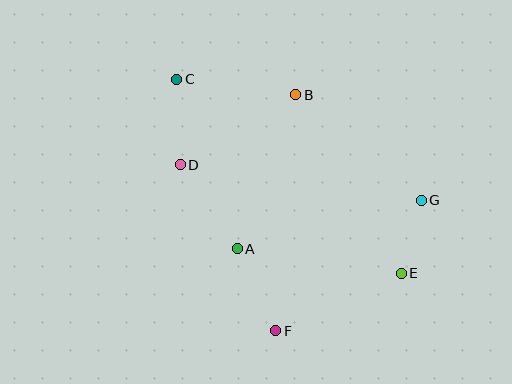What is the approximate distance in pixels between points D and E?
The distance between D and E is approximately 246 pixels.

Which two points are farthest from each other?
Points C and E are farthest from each other.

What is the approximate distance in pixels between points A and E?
The distance between A and E is approximately 166 pixels.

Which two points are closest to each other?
Points E and G are closest to each other.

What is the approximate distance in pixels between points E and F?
The distance between E and F is approximately 138 pixels.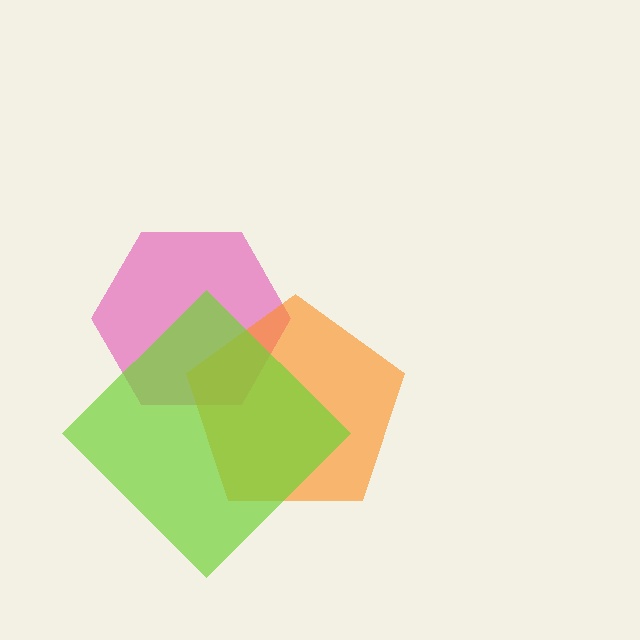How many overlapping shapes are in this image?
There are 3 overlapping shapes in the image.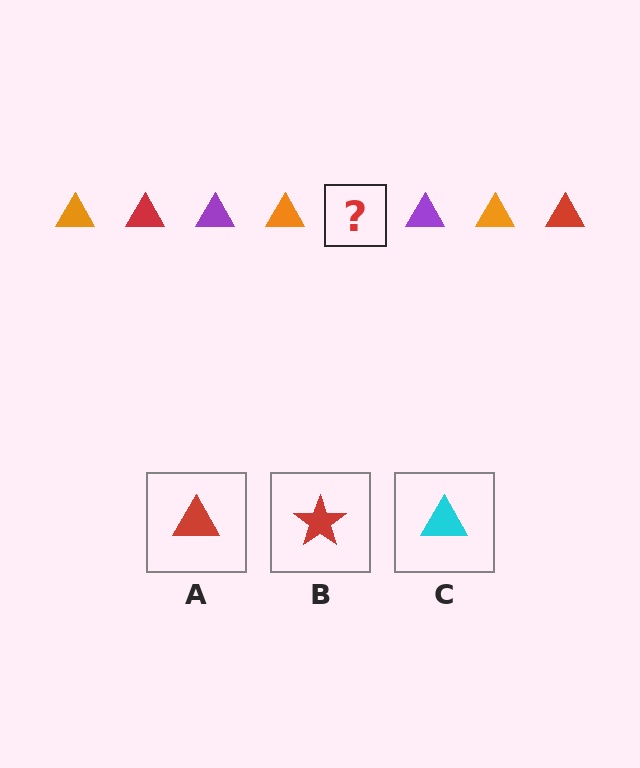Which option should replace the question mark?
Option A.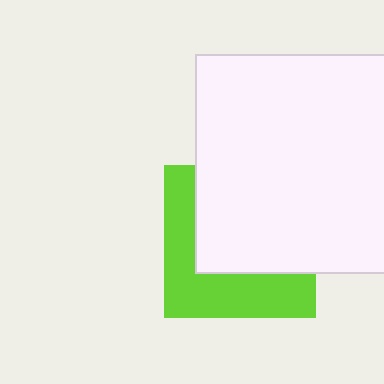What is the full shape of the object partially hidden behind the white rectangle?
The partially hidden object is a lime square.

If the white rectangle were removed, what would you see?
You would see the complete lime square.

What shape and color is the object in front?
The object in front is a white rectangle.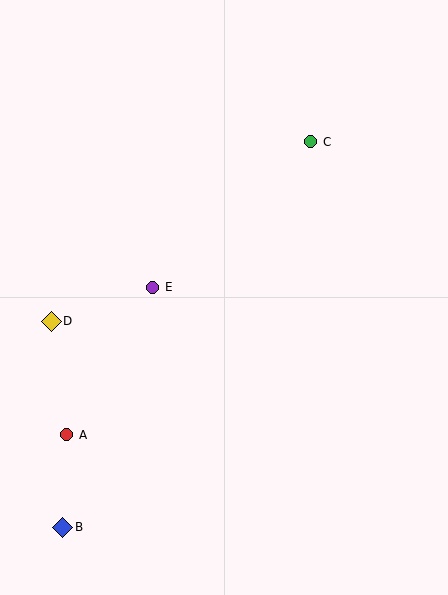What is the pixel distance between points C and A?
The distance between C and A is 381 pixels.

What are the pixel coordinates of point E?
Point E is at (153, 287).